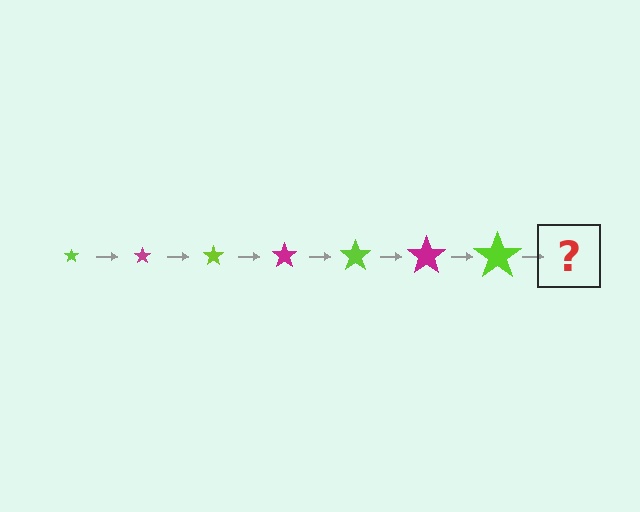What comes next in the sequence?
The next element should be a magenta star, larger than the previous one.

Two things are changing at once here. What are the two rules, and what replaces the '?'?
The two rules are that the star grows larger each step and the color cycles through lime and magenta. The '?' should be a magenta star, larger than the previous one.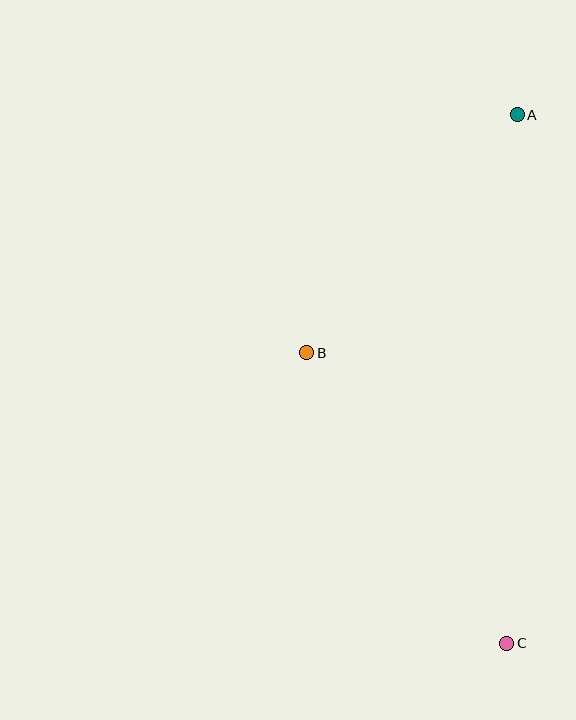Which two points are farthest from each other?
Points A and C are farthest from each other.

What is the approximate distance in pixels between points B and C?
The distance between B and C is approximately 353 pixels.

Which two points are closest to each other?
Points A and B are closest to each other.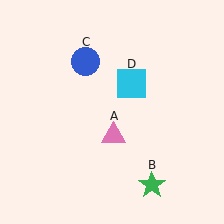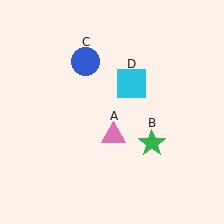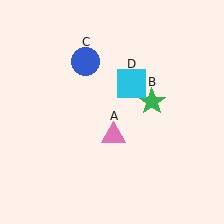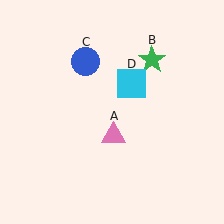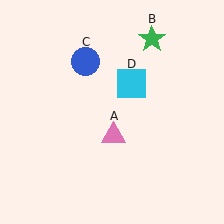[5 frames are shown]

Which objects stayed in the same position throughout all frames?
Pink triangle (object A) and blue circle (object C) and cyan square (object D) remained stationary.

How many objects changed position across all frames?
1 object changed position: green star (object B).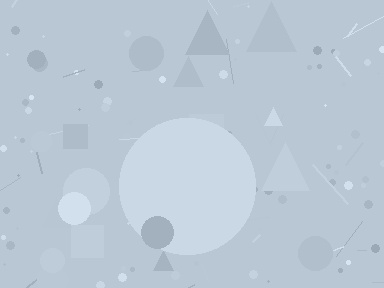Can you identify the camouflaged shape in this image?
The camouflaged shape is a circle.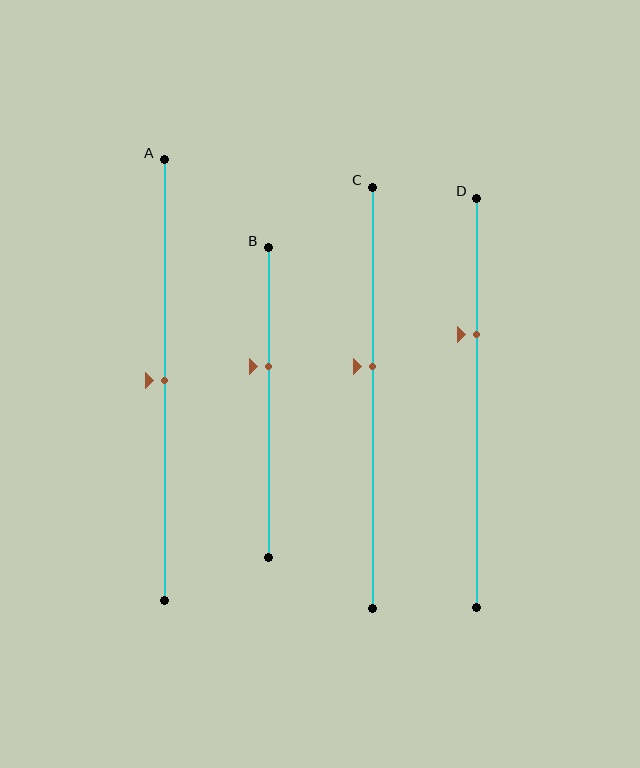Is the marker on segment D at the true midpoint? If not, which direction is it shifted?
No, the marker on segment D is shifted upward by about 17% of the segment length.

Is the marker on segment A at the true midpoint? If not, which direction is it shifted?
Yes, the marker on segment A is at the true midpoint.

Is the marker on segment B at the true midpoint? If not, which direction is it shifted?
No, the marker on segment B is shifted upward by about 12% of the segment length.